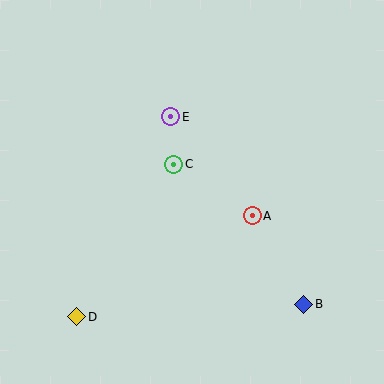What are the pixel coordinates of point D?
Point D is at (77, 317).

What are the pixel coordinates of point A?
Point A is at (252, 216).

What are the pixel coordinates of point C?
Point C is at (174, 164).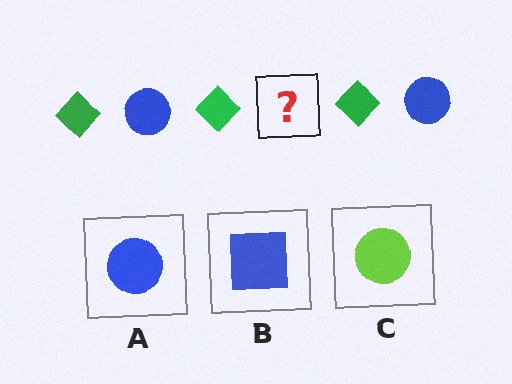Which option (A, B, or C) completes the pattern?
A.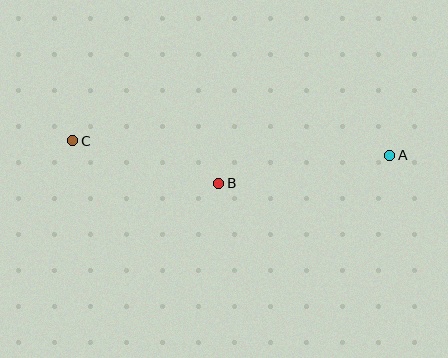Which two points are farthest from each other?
Points A and C are farthest from each other.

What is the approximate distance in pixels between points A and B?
The distance between A and B is approximately 173 pixels.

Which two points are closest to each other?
Points B and C are closest to each other.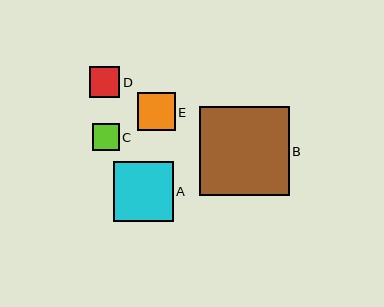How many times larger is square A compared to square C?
Square A is approximately 2.3 times the size of square C.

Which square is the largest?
Square B is the largest with a size of approximately 89 pixels.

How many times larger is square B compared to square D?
Square B is approximately 2.9 times the size of square D.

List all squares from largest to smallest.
From largest to smallest: B, A, E, D, C.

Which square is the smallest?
Square C is the smallest with a size of approximately 27 pixels.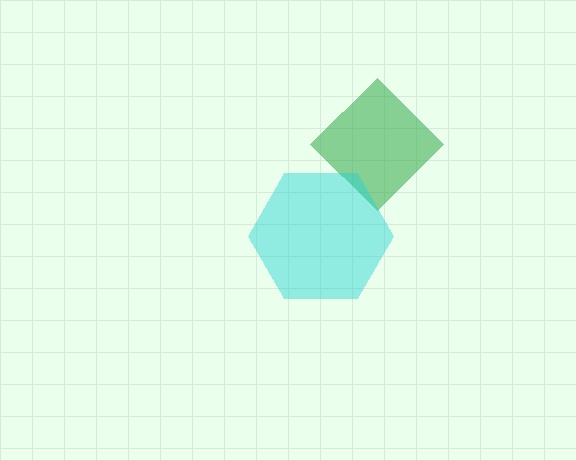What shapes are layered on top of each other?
The layered shapes are: a green diamond, a cyan hexagon.